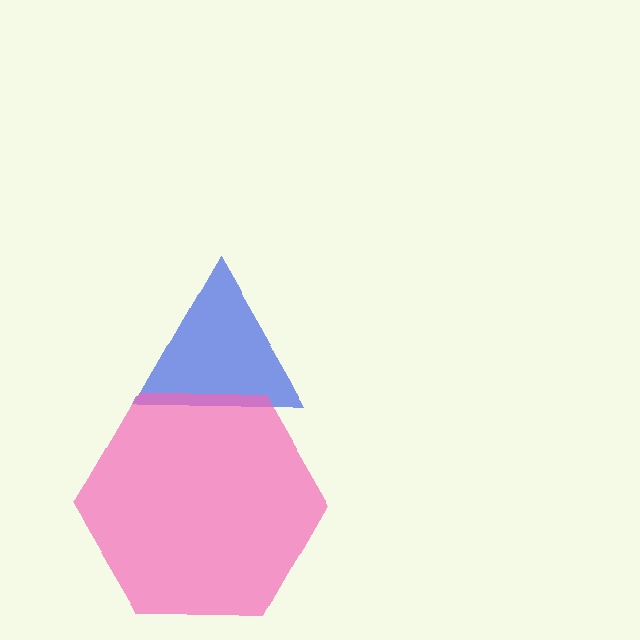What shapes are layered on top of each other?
The layered shapes are: a blue triangle, a pink hexagon.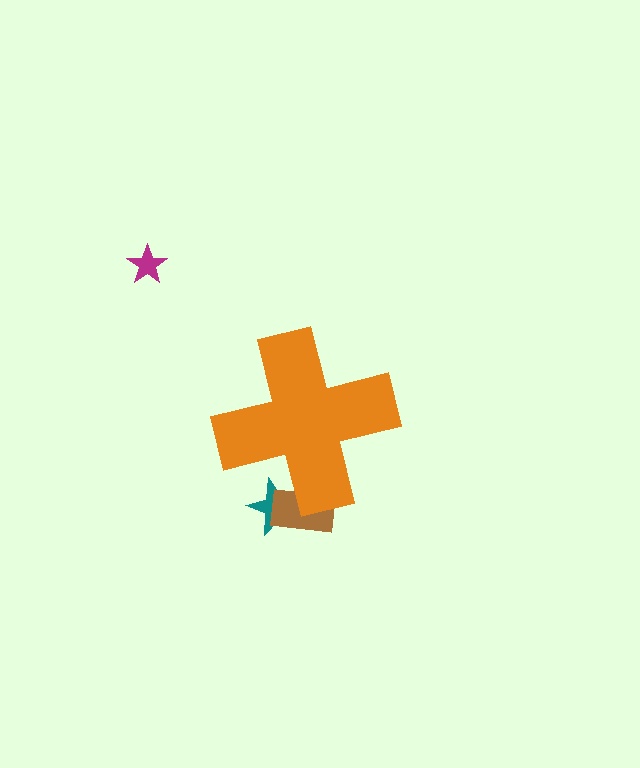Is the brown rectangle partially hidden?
Yes, the brown rectangle is partially hidden behind the orange cross.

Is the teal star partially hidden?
Yes, the teal star is partially hidden behind the orange cross.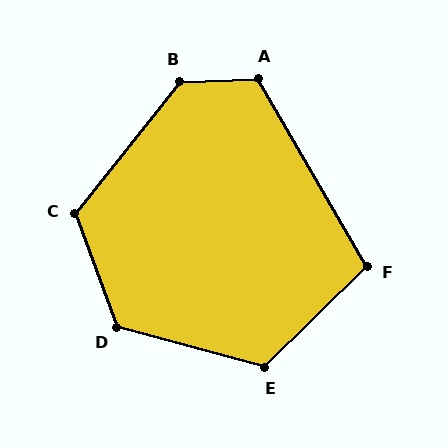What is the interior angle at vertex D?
Approximately 125 degrees (obtuse).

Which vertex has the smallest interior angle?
F, at approximately 105 degrees.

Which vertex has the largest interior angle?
B, at approximately 130 degrees.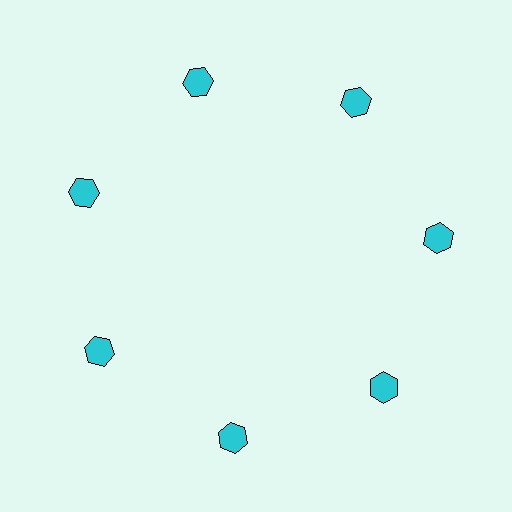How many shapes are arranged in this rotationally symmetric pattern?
There are 7 shapes, arranged in 7 groups of 1.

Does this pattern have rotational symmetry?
Yes, this pattern has 7-fold rotational symmetry. It looks the same after rotating 51 degrees around the center.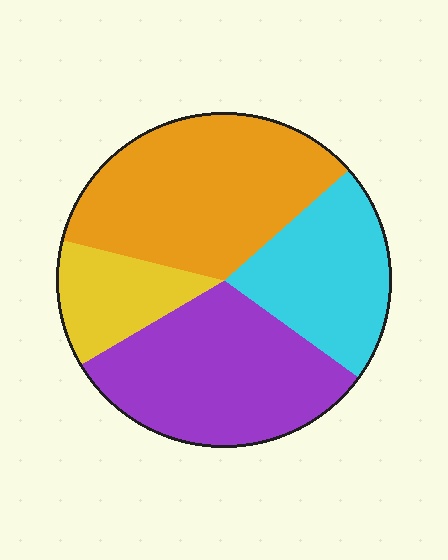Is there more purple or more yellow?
Purple.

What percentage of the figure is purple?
Purple takes up about one third (1/3) of the figure.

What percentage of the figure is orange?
Orange takes up between a third and a half of the figure.